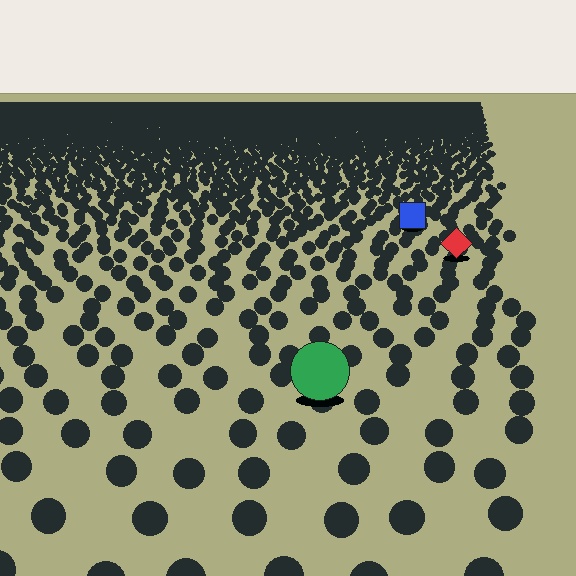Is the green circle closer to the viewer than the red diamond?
Yes. The green circle is closer — you can tell from the texture gradient: the ground texture is coarser near it.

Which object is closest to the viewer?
The green circle is closest. The texture marks near it are larger and more spread out.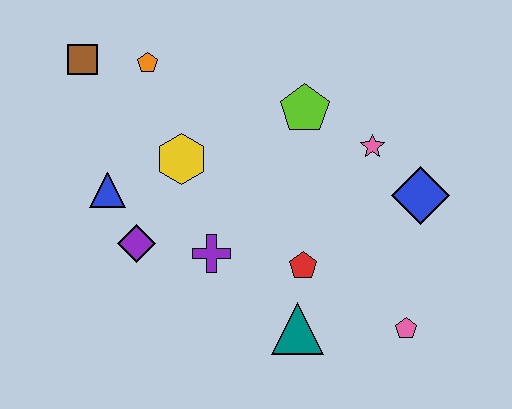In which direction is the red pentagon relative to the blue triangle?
The red pentagon is to the right of the blue triangle.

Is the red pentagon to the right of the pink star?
No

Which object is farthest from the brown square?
The pink pentagon is farthest from the brown square.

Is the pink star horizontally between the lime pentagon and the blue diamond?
Yes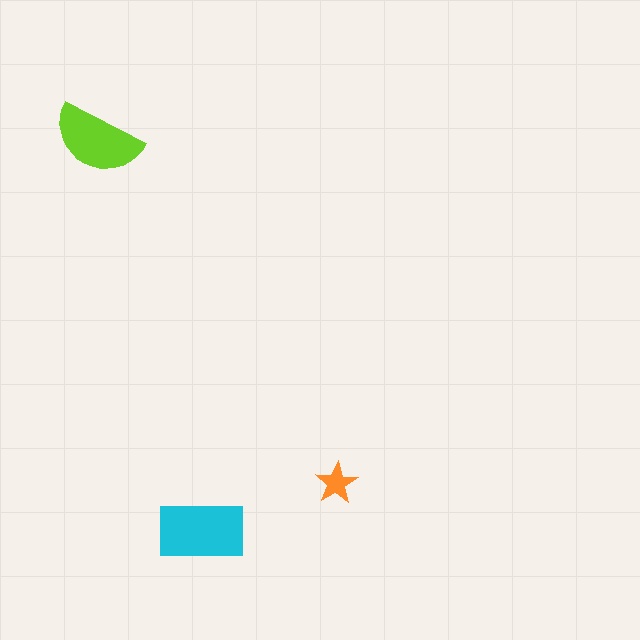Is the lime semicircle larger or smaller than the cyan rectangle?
Smaller.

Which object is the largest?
The cyan rectangle.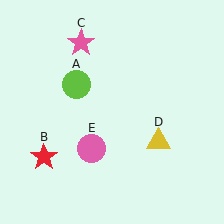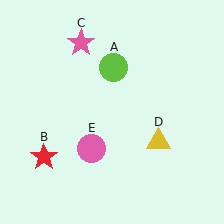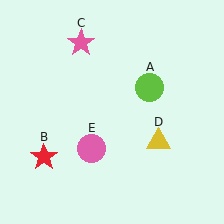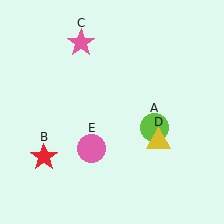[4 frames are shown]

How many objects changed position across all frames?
1 object changed position: lime circle (object A).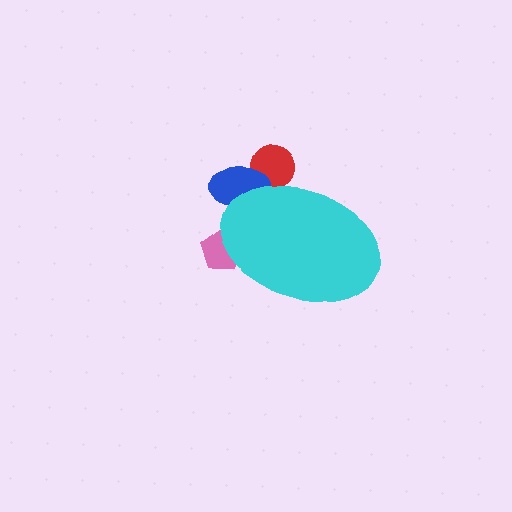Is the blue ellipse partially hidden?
Yes, the blue ellipse is partially hidden behind the cyan ellipse.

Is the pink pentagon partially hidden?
Yes, the pink pentagon is partially hidden behind the cyan ellipse.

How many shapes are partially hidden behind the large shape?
3 shapes are partially hidden.